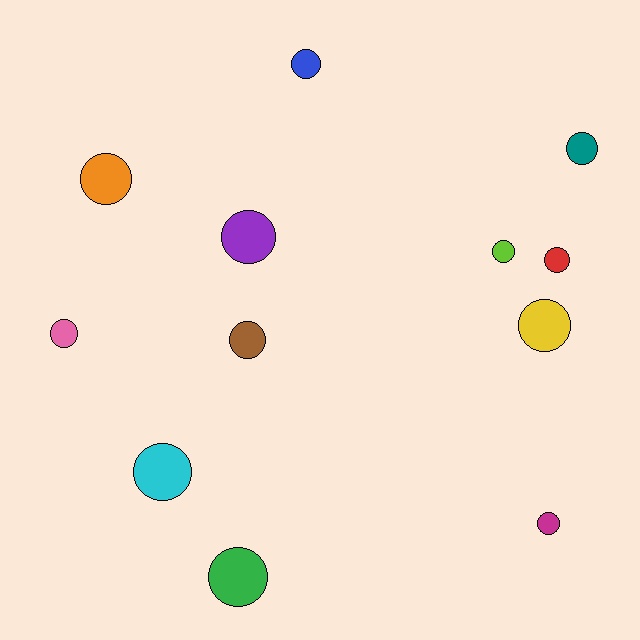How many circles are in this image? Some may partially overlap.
There are 12 circles.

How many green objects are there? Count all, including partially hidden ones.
There is 1 green object.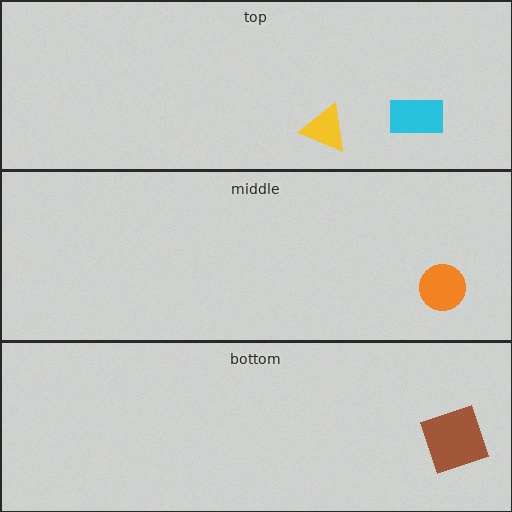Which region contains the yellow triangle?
The top region.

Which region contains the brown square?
The bottom region.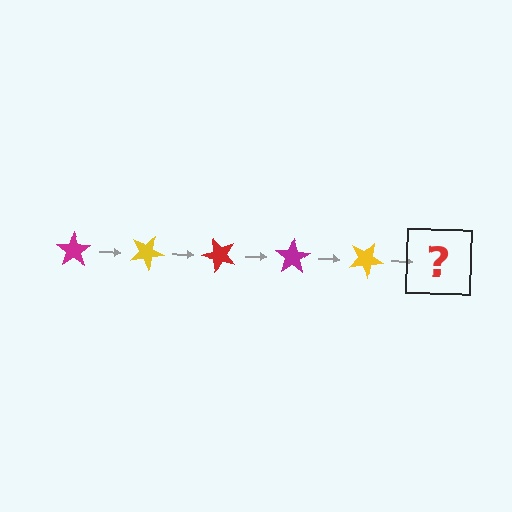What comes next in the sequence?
The next element should be a red star, rotated 125 degrees from the start.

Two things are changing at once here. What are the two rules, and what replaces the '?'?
The two rules are that it rotates 25 degrees each step and the color cycles through magenta, yellow, and red. The '?' should be a red star, rotated 125 degrees from the start.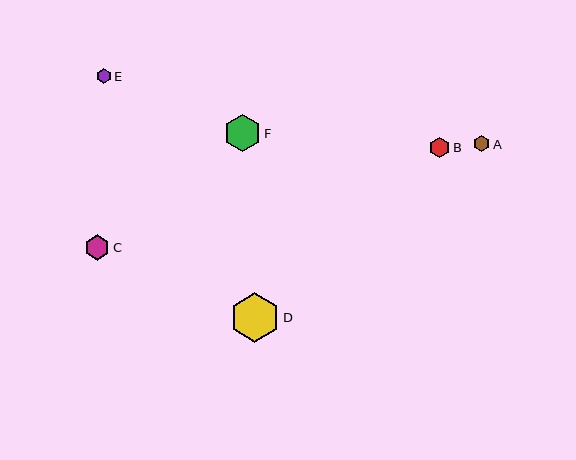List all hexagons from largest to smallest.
From largest to smallest: D, F, C, B, A, E.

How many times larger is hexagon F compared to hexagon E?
Hexagon F is approximately 2.4 times the size of hexagon E.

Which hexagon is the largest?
Hexagon D is the largest with a size of approximately 50 pixels.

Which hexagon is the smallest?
Hexagon E is the smallest with a size of approximately 15 pixels.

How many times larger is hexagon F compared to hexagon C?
Hexagon F is approximately 1.5 times the size of hexagon C.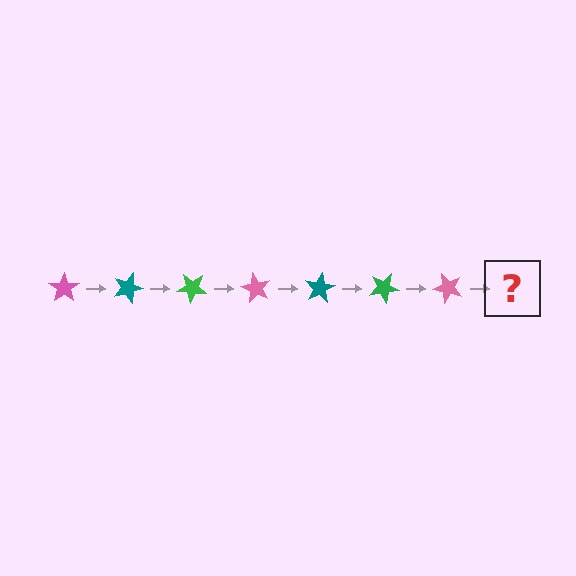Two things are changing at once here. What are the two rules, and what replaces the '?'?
The two rules are that it rotates 20 degrees each step and the color cycles through pink, teal, and green. The '?' should be a teal star, rotated 140 degrees from the start.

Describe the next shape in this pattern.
It should be a teal star, rotated 140 degrees from the start.